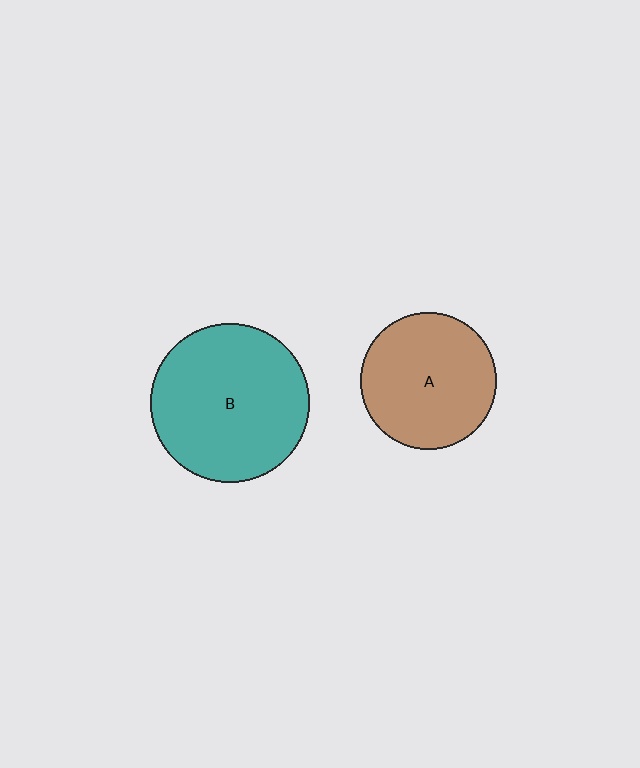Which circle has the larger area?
Circle B (teal).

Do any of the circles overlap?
No, none of the circles overlap.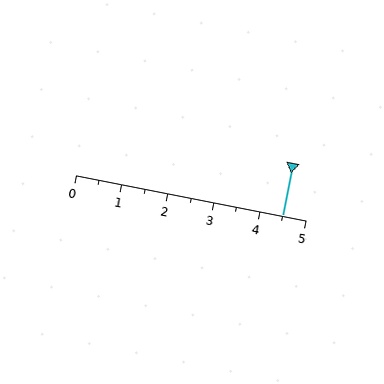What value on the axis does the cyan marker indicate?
The marker indicates approximately 4.5.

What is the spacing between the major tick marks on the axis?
The major ticks are spaced 1 apart.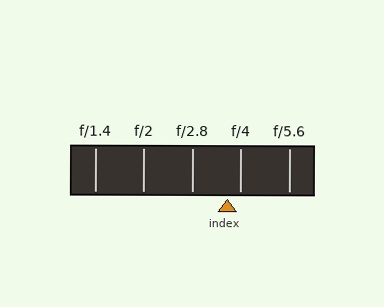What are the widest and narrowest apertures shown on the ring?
The widest aperture shown is f/1.4 and the narrowest is f/5.6.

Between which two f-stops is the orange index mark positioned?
The index mark is between f/2.8 and f/4.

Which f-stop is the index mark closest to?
The index mark is closest to f/4.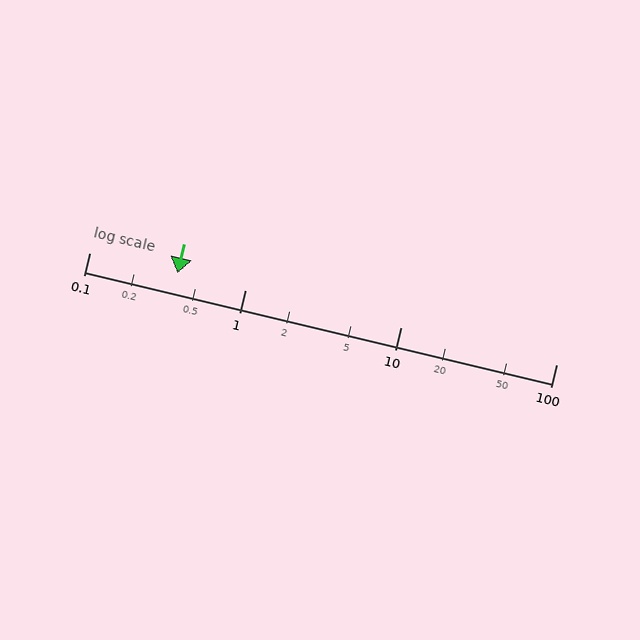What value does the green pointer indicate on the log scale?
The pointer indicates approximately 0.37.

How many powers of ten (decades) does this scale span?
The scale spans 3 decades, from 0.1 to 100.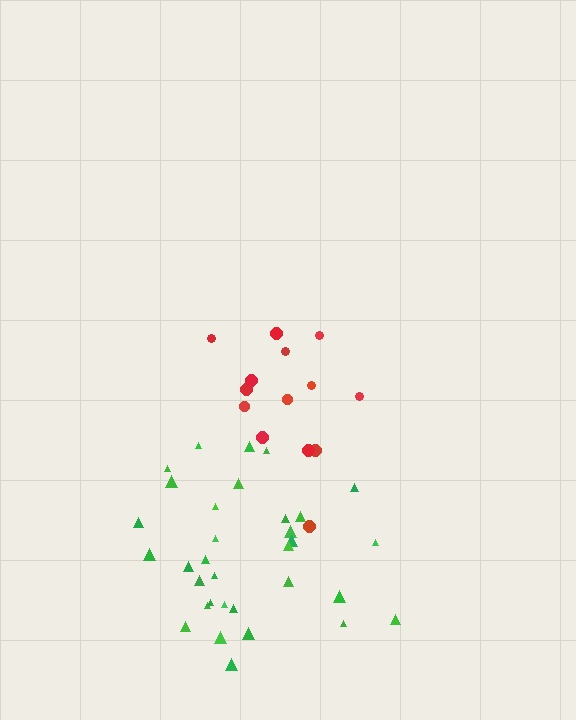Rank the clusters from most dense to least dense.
red, green.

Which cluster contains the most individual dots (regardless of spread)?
Green (33).